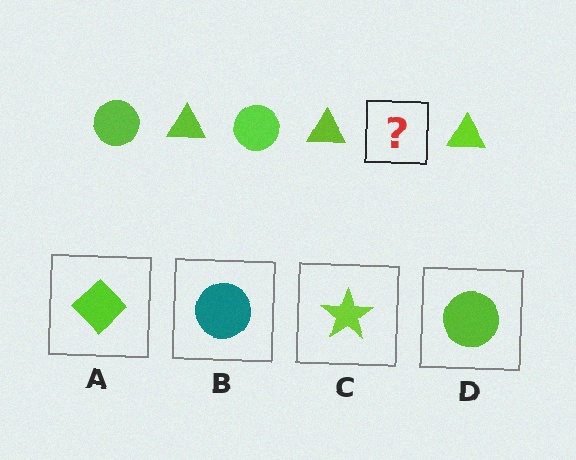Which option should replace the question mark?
Option D.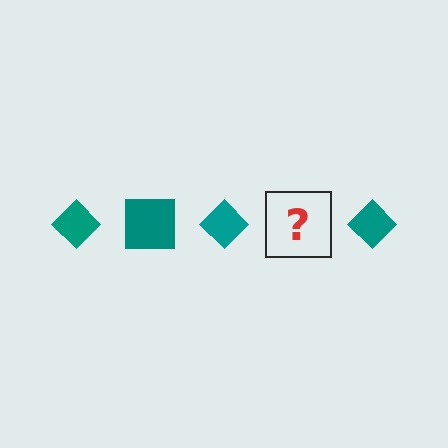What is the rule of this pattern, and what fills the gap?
The rule is that the pattern cycles through diamond, square shapes in teal. The gap should be filled with a teal square.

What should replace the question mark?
The question mark should be replaced with a teal square.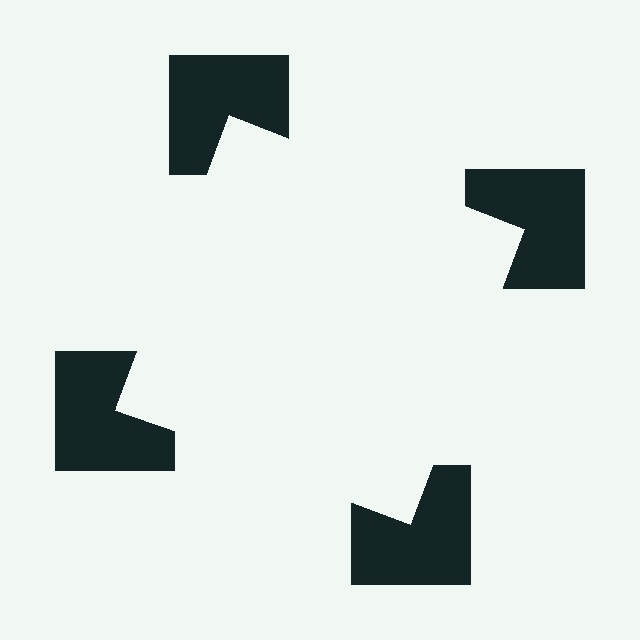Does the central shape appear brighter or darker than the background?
It typically appears slightly brighter than the background, even though no actual brightness change is drawn.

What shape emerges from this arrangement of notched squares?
An illusory square — its edges are inferred from the aligned wedge cuts in the notched squares, not physically drawn.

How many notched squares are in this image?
There are 4 — one at each vertex of the illusory square.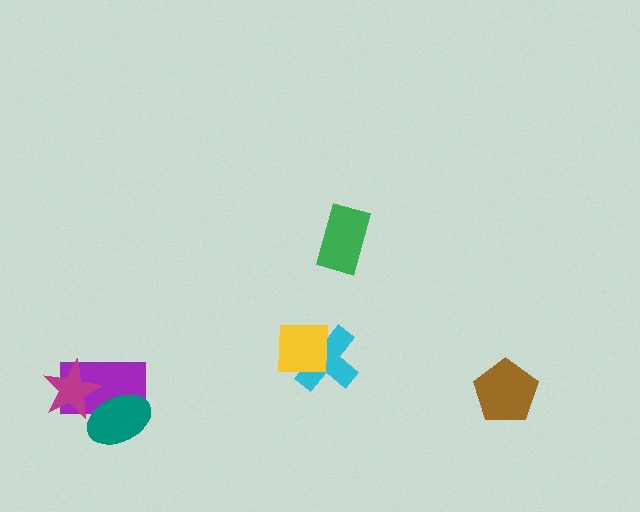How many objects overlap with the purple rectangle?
2 objects overlap with the purple rectangle.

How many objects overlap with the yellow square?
1 object overlaps with the yellow square.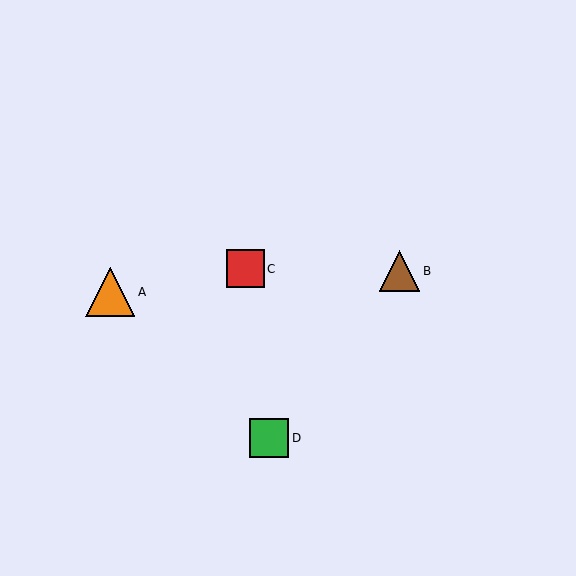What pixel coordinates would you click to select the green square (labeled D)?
Click at (269, 438) to select the green square D.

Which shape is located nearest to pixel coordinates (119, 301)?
The orange triangle (labeled A) at (110, 292) is nearest to that location.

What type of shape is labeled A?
Shape A is an orange triangle.